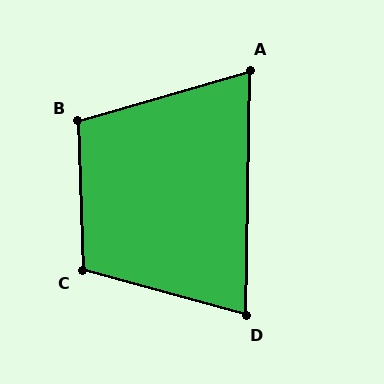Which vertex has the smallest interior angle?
A, at approximately 73 degrees.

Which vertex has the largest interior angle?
C, at approximately 107 degrees.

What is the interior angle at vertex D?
Approximately 76 degrees (acute).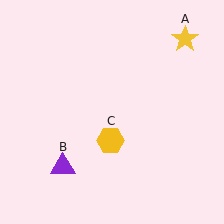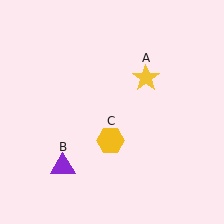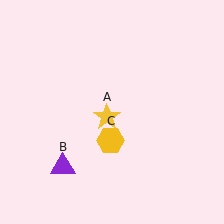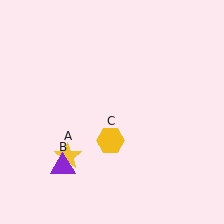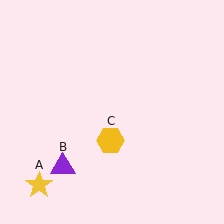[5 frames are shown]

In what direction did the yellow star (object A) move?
The yellow star (object A) moved down and to the left.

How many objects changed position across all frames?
1 object changed position: yellow star (object A).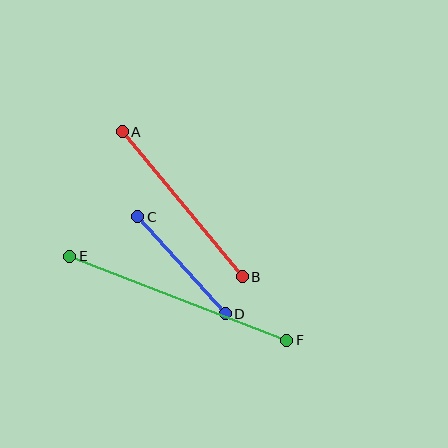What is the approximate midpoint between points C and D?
The midpoint is at approximately (181, 265) pixels.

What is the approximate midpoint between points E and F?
The midpoint is at approximately (178, 298) pixels.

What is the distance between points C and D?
The distance is approximately 131 pixels.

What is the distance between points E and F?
The distance is approximately 232 pixels.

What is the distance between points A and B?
The distance is approximately 188 pixels.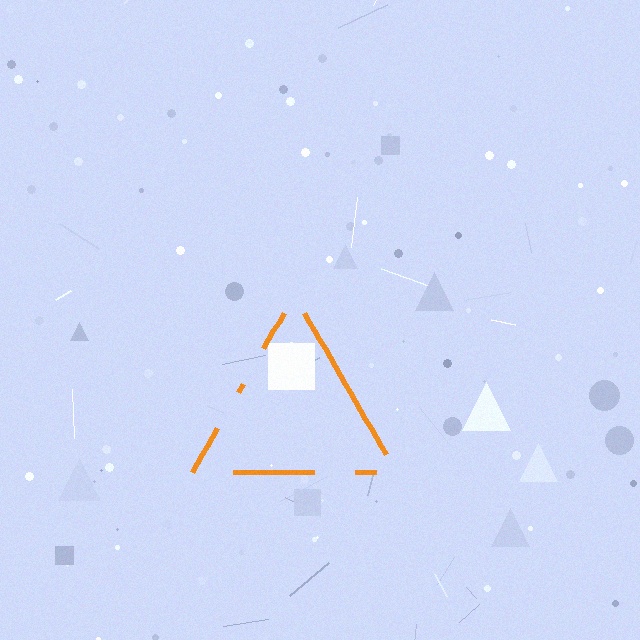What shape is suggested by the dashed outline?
The dashed outline suggests a triangle.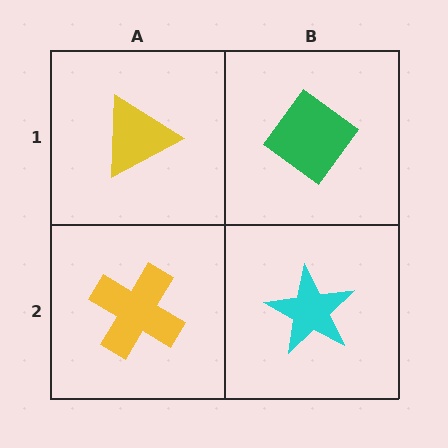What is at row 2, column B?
A cyan star.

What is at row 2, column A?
A yellow cross.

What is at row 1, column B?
A green diamond.